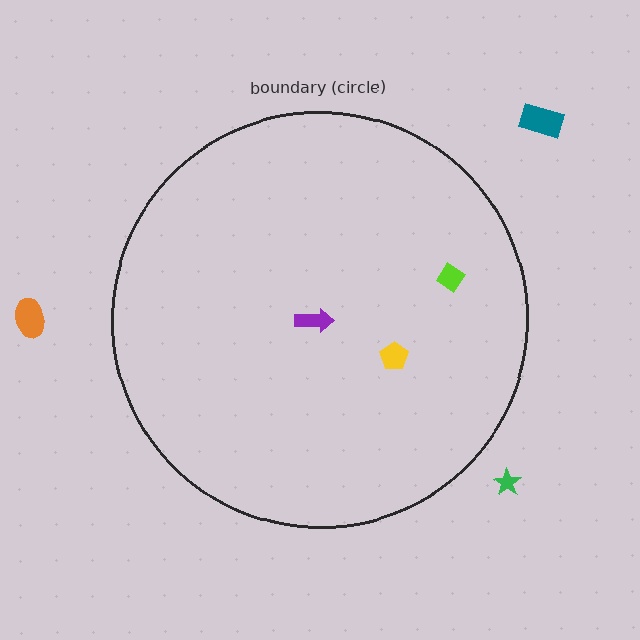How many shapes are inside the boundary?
3 inside, 3 outside.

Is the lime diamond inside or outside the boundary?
Inside.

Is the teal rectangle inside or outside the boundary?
Outside.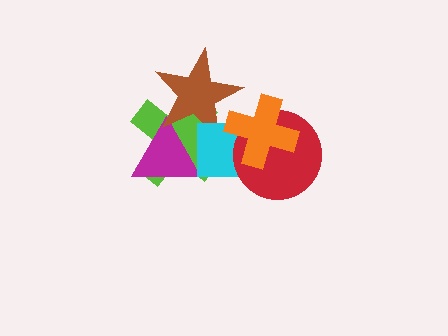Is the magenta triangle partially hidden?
Yes, it is partially covered by another shape.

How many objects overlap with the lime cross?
3 objects overlap with the lime cross.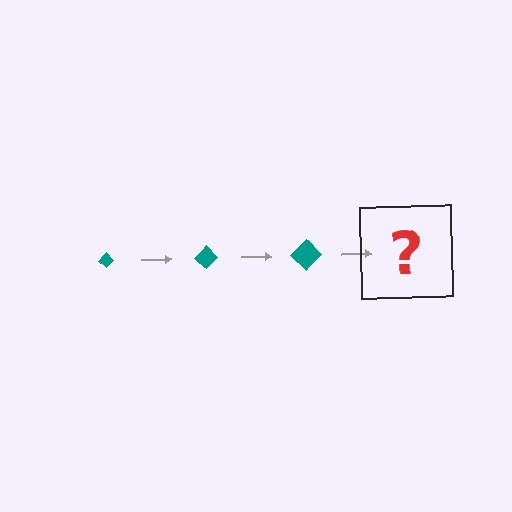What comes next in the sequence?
The next element should be a teal diamond, larger than the previous one.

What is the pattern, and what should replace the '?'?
The pattern is that the diamond gets progressively larger each step. The '?' should be a teal diamond, larger than the previous one.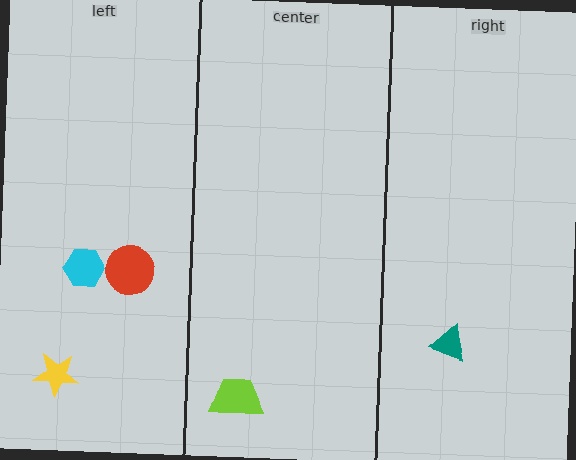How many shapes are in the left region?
3.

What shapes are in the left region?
The red circle, the cyan hexagon, the yellow star.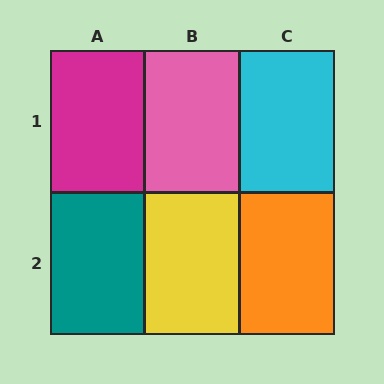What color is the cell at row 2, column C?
Orange.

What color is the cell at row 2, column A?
Teal.